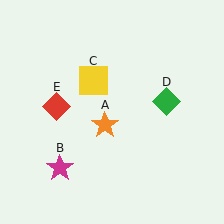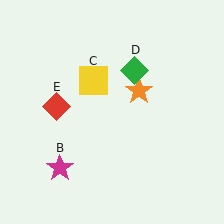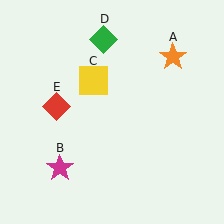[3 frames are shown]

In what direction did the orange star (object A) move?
The orange star (object A) moved up and to the right.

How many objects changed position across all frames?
2 objects changed position: orange star (object A), green diamond (object D).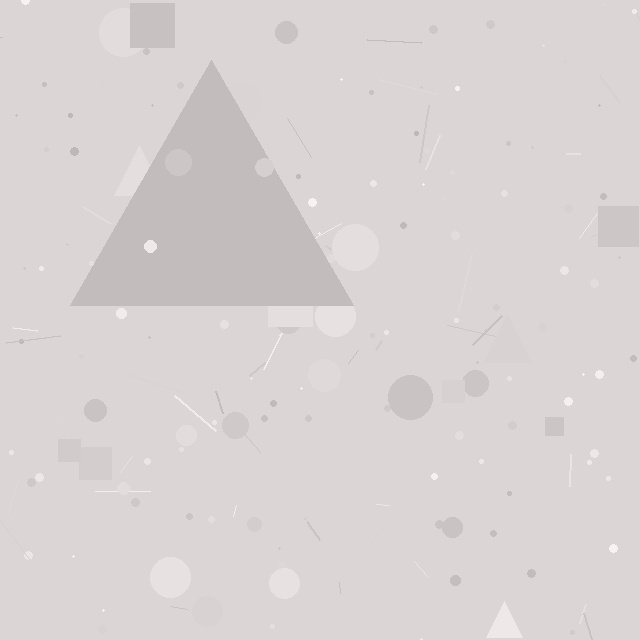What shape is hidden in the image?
A triangle is hidden in the image.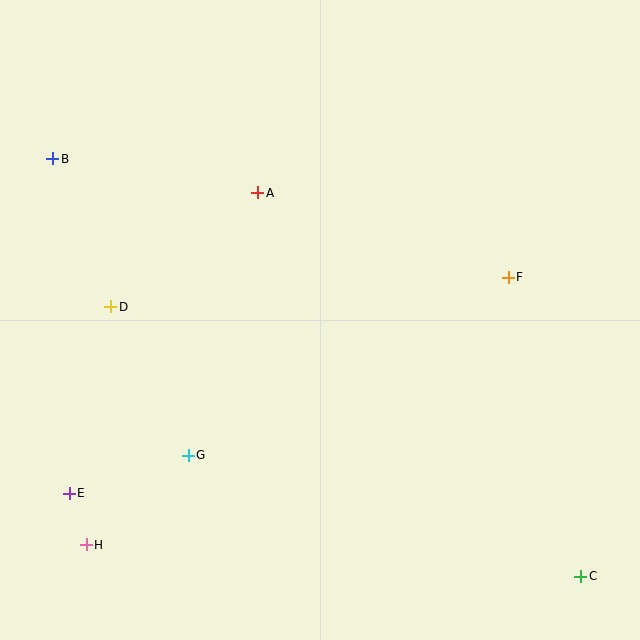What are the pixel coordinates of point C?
Point C is at (581, 576).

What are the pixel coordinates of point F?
Point F is at (508, 277).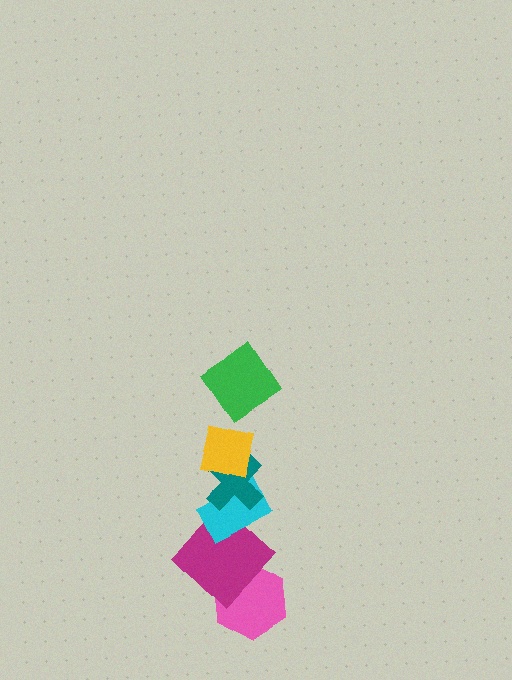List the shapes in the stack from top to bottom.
From top to bottom: the green diamond, the yellow square, the teal cross, the cyan rectangle, the magenta diamond, the pink hexagon.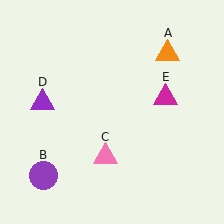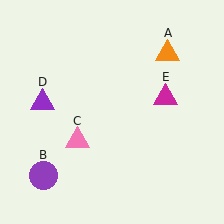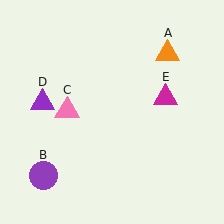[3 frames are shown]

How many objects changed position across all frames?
1 object changed position: pink triangle (object C).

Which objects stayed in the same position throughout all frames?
Orange triangle (object A) and purple circle (object B) and purple triangle (object D) and magenta triangle (object E) remained stationary.